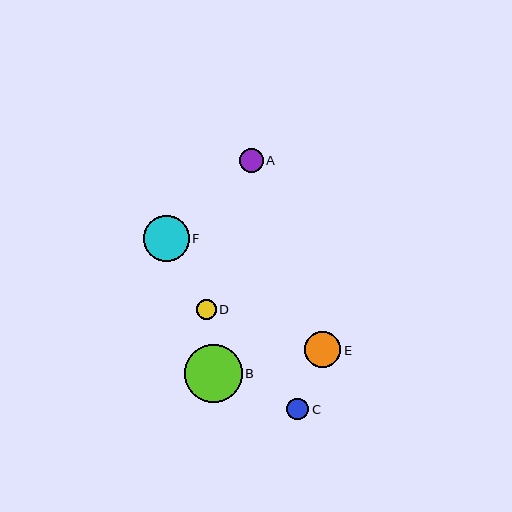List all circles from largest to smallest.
From largest to smallest: B, F, E, A, C, D.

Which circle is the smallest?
Circle D is the smallest with a size of approximately 20 pixels.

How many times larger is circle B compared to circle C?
Circle B is approximately 2.7 times the size of circle C.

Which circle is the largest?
Circle B is the largest with a size of approximately 58 pixels.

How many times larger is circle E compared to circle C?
Circle E is approximately 1.7 times the size of circle C.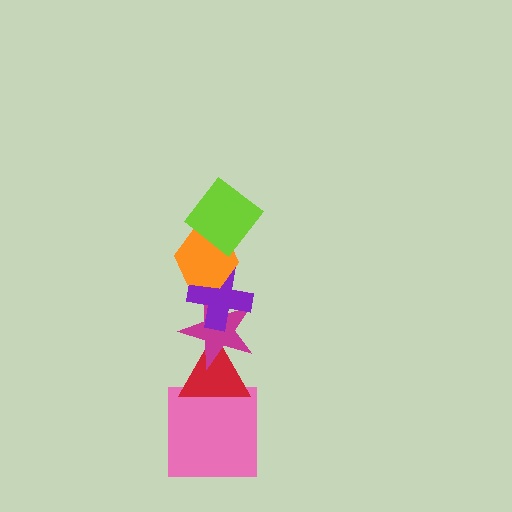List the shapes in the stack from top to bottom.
From top to bottom: the lime diamond, the orange hexagon, the purple cross, the magenta star, the red triangle, the pink square.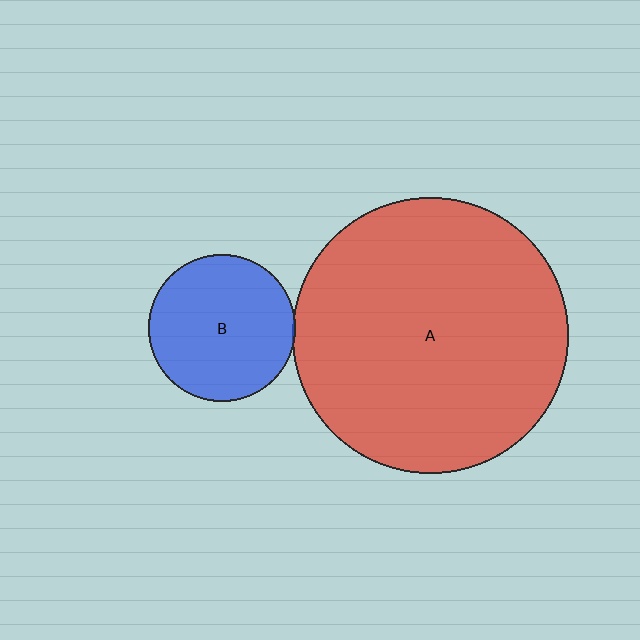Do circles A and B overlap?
Yes.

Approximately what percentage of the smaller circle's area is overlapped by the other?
Approximately 5%.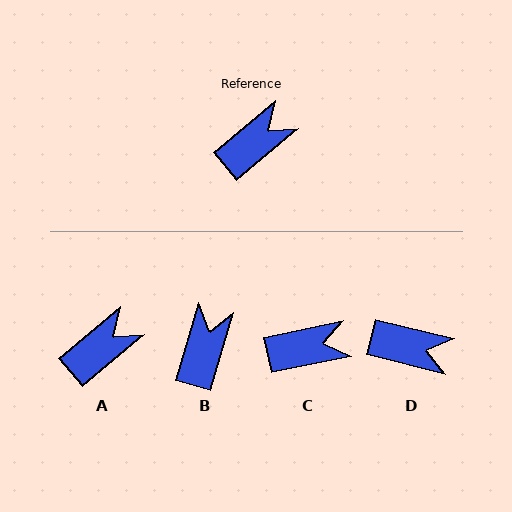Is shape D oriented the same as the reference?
No, it is off by about 54 degrees.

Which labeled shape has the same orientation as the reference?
A.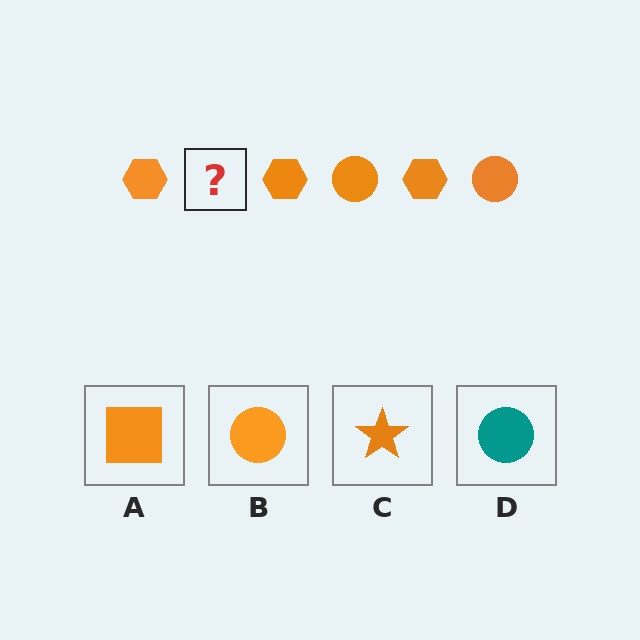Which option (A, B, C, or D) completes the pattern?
B.